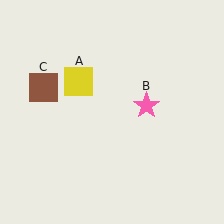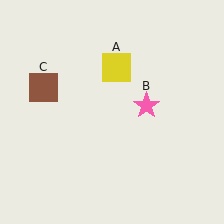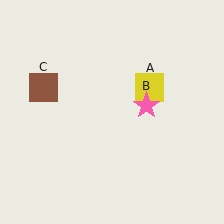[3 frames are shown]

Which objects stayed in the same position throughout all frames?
Pink star (object B) and brown square (object C) remained stationary.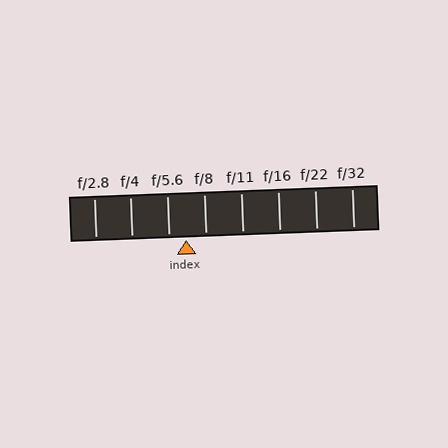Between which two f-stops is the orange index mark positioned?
The index mark is between f/5.6 and f/8.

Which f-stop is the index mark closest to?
The index mark is closest to f/5.6.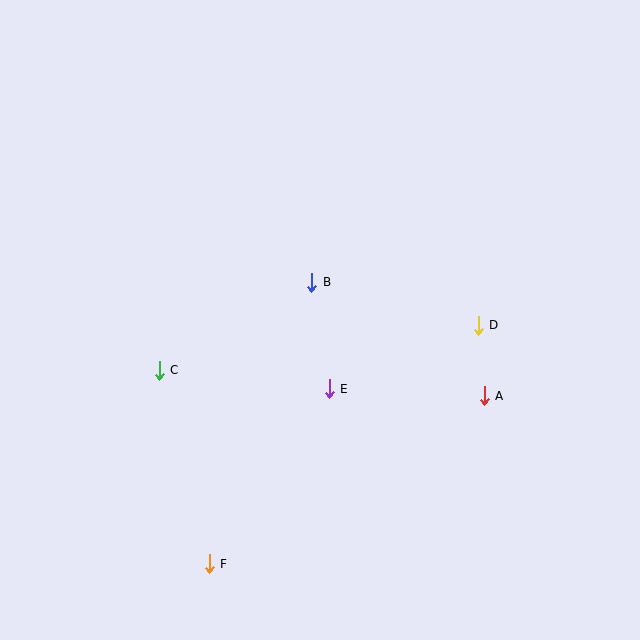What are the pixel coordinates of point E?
Point E is at (329, 389).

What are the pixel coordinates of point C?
Point C is at (159, 370).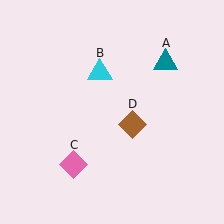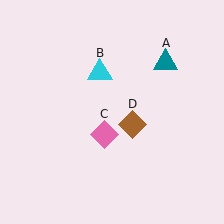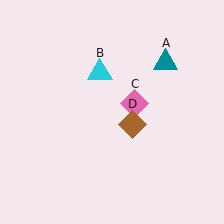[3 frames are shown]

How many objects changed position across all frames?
1 object changed position: pink diamond (object C).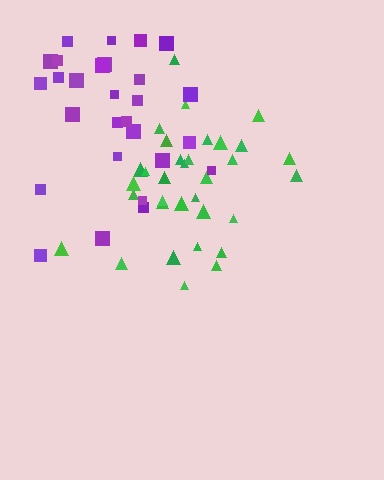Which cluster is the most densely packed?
Green.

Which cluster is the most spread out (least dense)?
Purple.